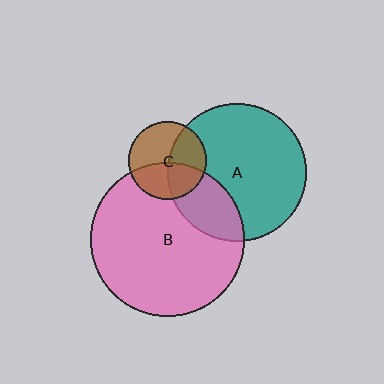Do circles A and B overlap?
Yes.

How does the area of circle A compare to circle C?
Approximately 3.1 times.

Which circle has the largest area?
Circle B (pink).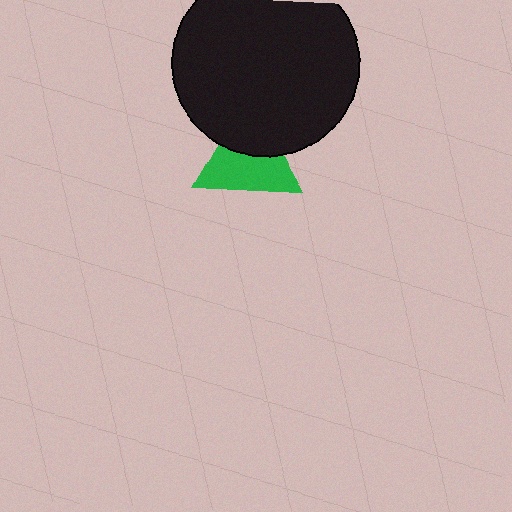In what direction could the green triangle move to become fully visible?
The green triangle could move down. That would shift it out from behind the black circle entirely.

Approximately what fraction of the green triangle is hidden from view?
Roughly 38% of the green triangle is hidden behind the black circle.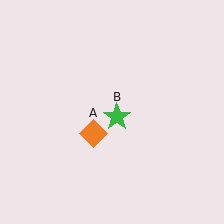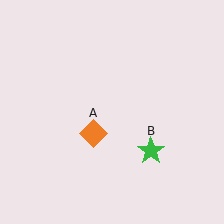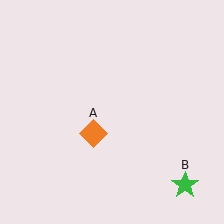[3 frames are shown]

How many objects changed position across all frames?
1 object changed position: green star (object B).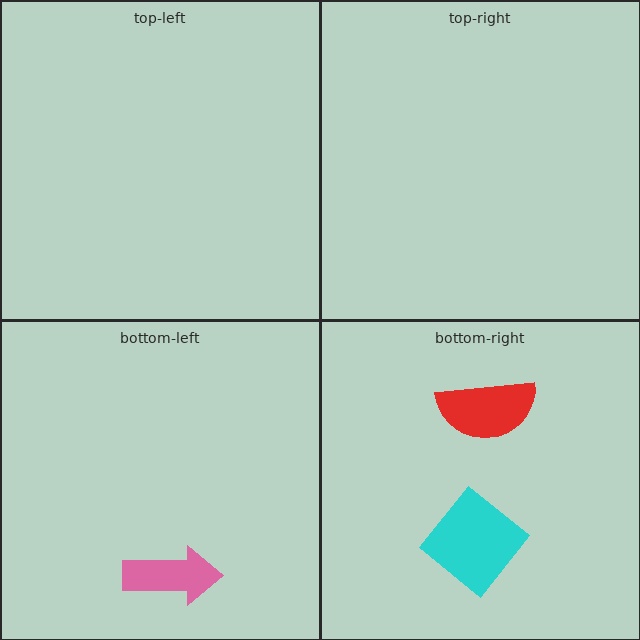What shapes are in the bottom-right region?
The cyan diamond, the red semicircle.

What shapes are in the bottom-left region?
The pink arrow.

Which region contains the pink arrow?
The bottom-left region.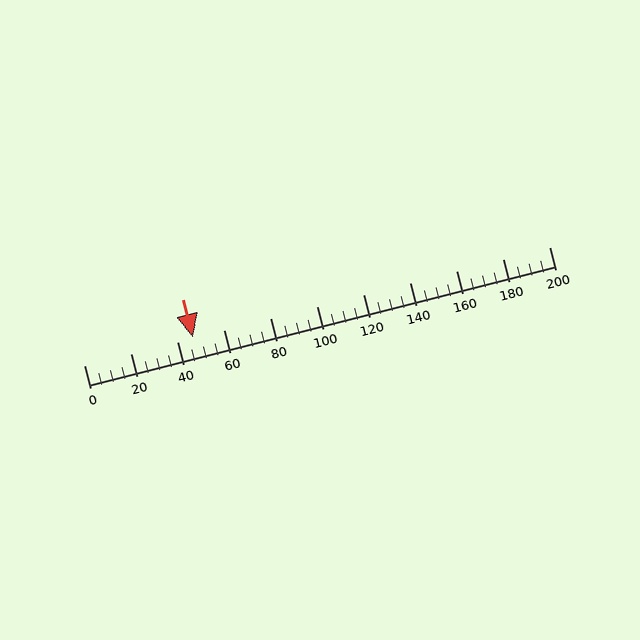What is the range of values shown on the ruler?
The ruler shows values from 0 to 200.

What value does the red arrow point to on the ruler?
The red arrow points to approximately 47.